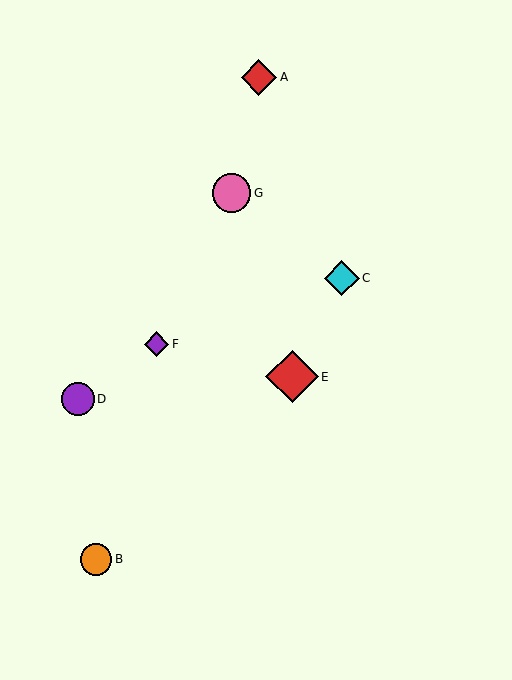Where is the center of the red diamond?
The center of the red diamond is at (292, 377).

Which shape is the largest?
The red diamond (labeled E) is the largest.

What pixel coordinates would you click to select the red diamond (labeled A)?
Click at (259, 77) to select the red diamond A.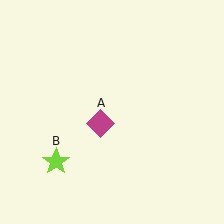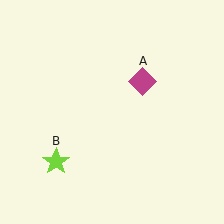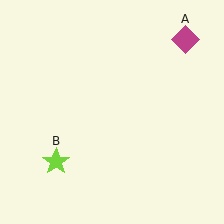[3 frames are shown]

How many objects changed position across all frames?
1 object changed position: magenta diamond (object A).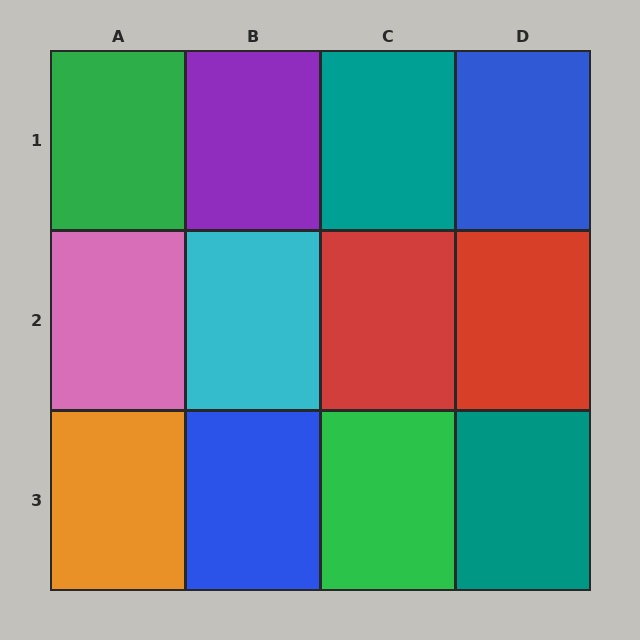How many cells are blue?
2 cells are blue.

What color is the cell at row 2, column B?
Cyan.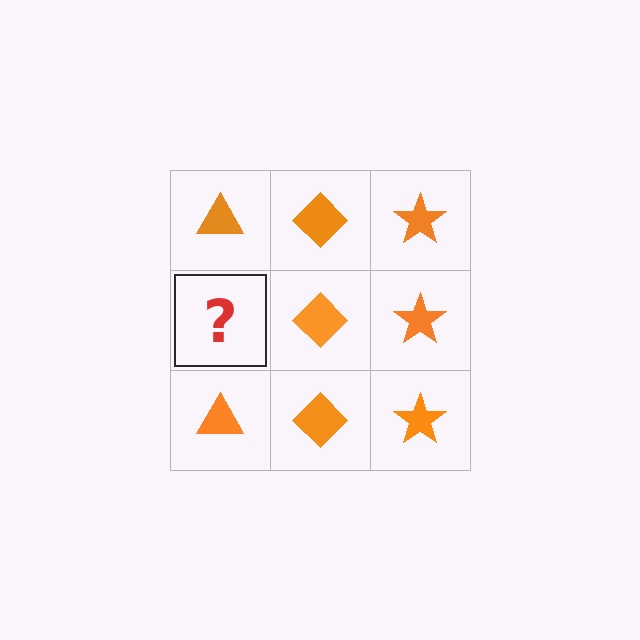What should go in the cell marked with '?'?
The missing cell should contain an orange triangle.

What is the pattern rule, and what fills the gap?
The rule is that each column has a consistent shape. The gap should be filled with an orange triangle.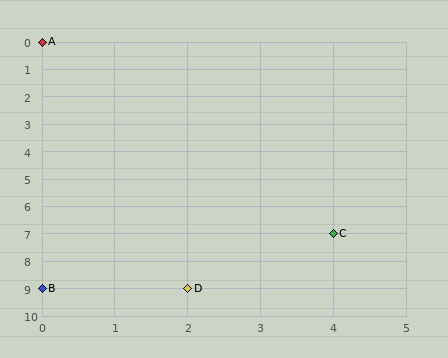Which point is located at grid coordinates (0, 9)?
Point B is at (0, 9).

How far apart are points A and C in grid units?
Points A and C are 4 columns and 7 rows apart (about 8.1 grid units diagonally).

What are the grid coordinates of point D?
Point D is at grid coordinates (2, 9).